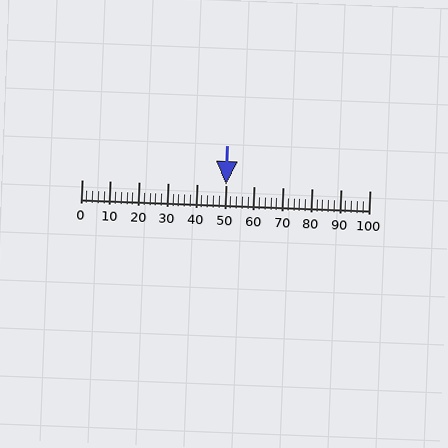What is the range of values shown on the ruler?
The ruler shows values from 0 to 100.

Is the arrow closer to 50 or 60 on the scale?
The arrow is closer to 50.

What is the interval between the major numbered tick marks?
The major tick marks are spaced 10 units apart.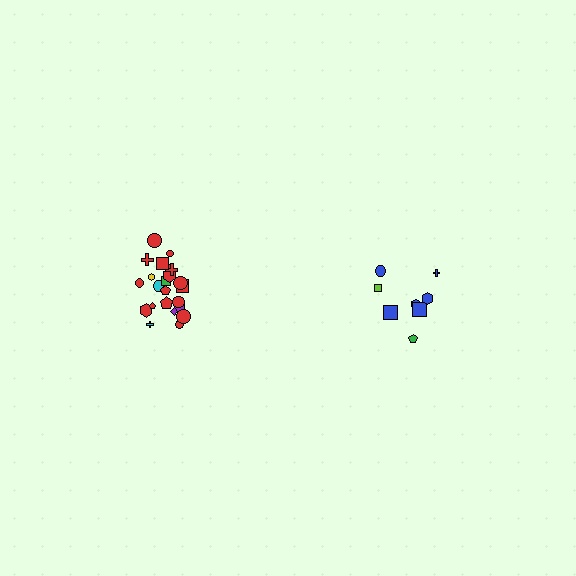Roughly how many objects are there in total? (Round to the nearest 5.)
Roughly 35 objects in total.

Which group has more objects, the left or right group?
The left group.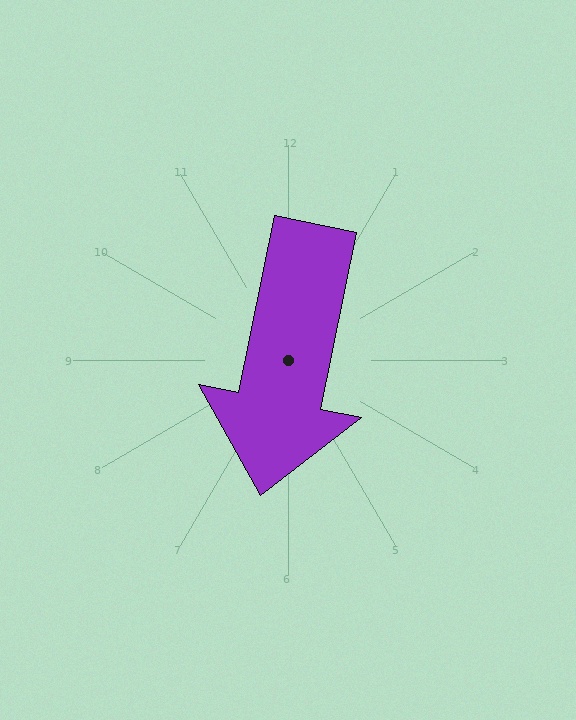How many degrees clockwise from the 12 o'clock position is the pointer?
Approximately 191 degrees.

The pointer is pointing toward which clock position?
Roughly 6 o'clock.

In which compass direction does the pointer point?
South.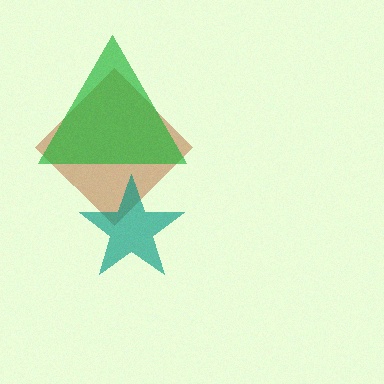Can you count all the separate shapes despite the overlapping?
Yes, there are 3 separate shapes.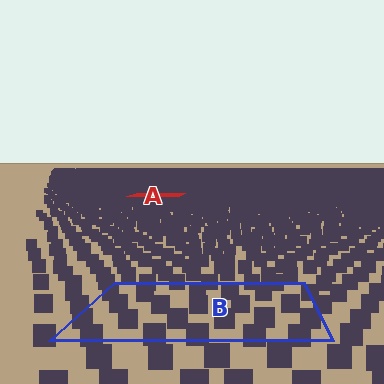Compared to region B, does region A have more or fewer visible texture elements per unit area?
Region A has more texture elements per unit area — they are packed more densely because it is farther away.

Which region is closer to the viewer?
Region B is closer. The texture elements there are larger and more spread out.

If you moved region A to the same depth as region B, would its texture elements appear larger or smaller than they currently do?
They would appear larger. At a closer depth, the same texture elements are projected at a bigger on-screen size.